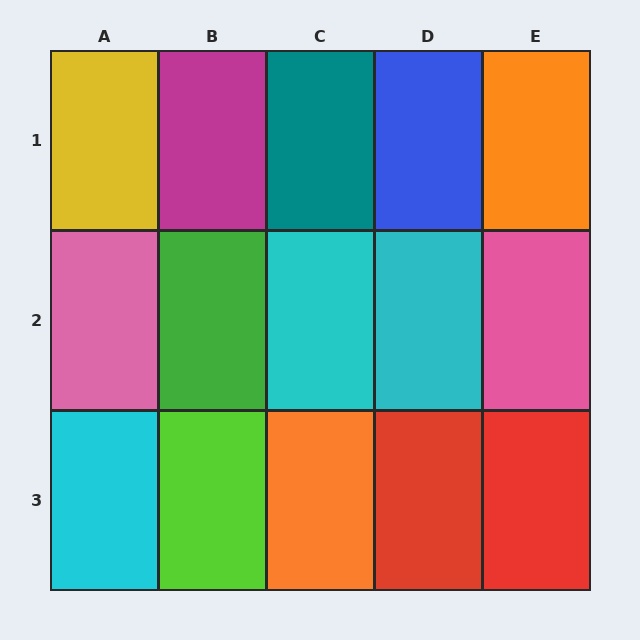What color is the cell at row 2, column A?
Pink.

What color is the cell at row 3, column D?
Red.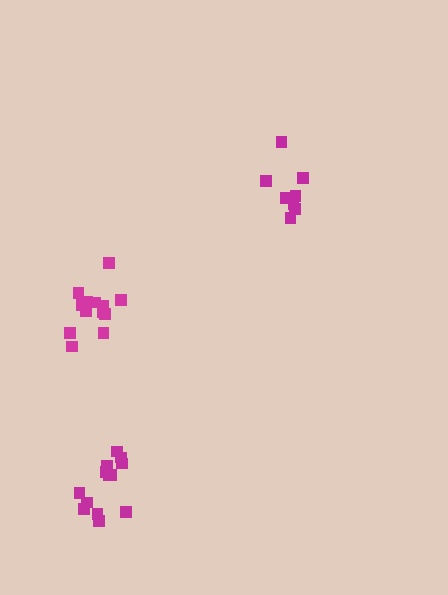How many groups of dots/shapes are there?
There are 3 groups.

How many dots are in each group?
Group 1: 13 dots, Group 2: 13 dots, Group 3: 8 dots (34 total).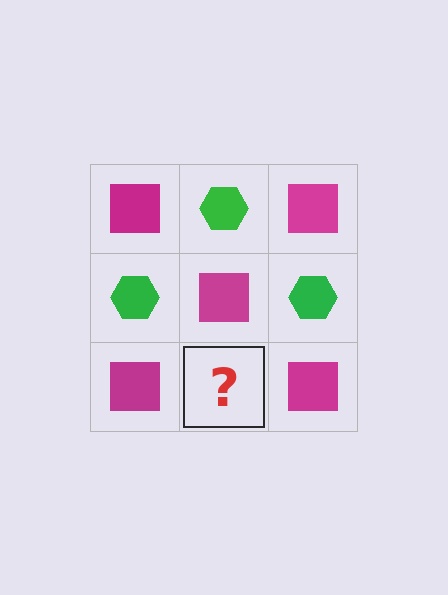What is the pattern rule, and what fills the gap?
The rule is that it alternates magenta square and green hexagon in a checkerboard pattern. The gap should be filled with a green hexagon.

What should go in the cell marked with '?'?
The missing cell should contain a green hexagon.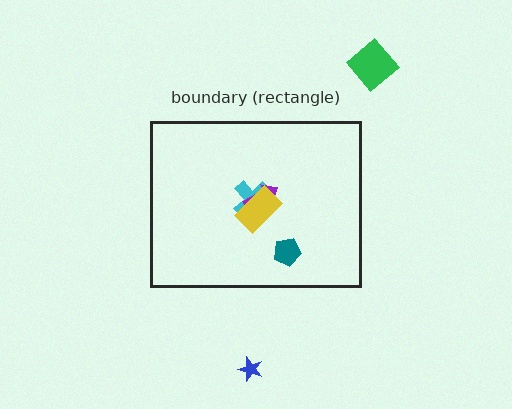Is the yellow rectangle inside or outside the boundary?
Inside.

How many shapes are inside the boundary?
4 inside, 2 outside.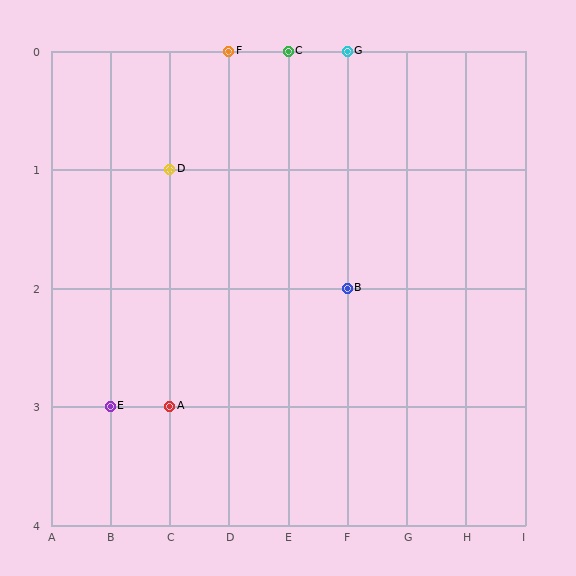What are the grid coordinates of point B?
Point B is at grid coordinates (F, 2).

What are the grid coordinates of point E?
Point E is at grid coordinates (B, 3).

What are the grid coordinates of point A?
Point A is at grid coordinates (C, 3).